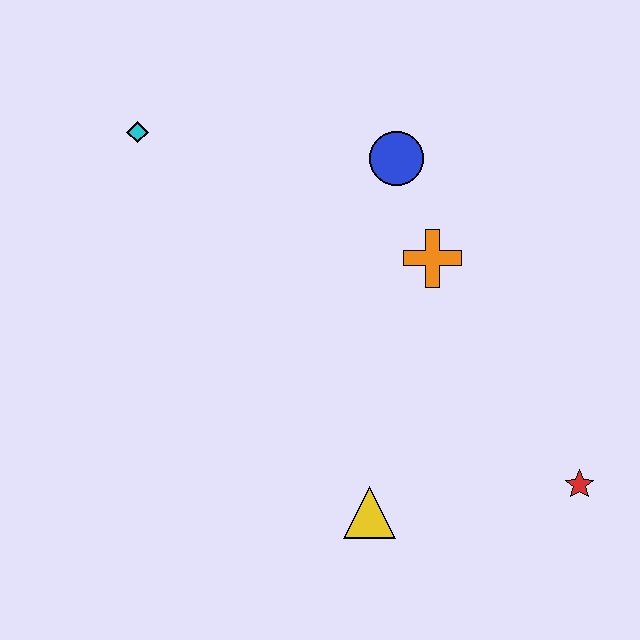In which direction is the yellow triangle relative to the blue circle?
The yellow triangle is below the blue circle.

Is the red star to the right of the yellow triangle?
Yes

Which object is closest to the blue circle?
The orange cross is closest to the blue circle.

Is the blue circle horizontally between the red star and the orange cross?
No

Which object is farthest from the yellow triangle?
The cyan diamond is farthest from the yellow triangle.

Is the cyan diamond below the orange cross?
No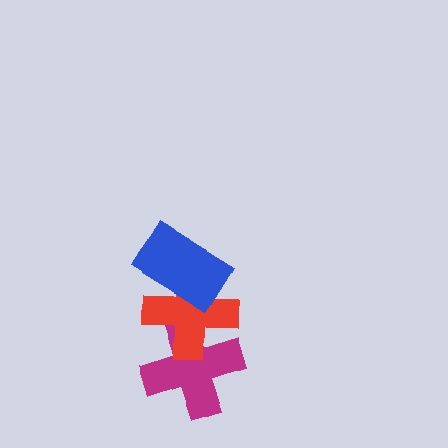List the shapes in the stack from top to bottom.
From top to bottom: the blue rectangle, the red cross, the magenta cross.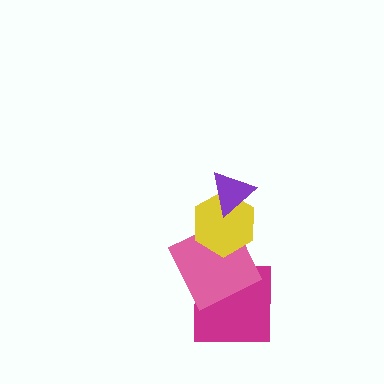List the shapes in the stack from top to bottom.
From top to bottom: the purple triangle, the yellow hexagon, the pink square, the magenta square.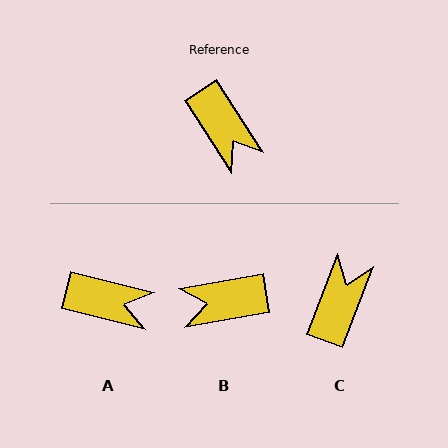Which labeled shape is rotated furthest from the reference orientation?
C, about 127 degrees away.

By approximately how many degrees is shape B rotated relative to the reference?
Approximately 113 degrees clockwise.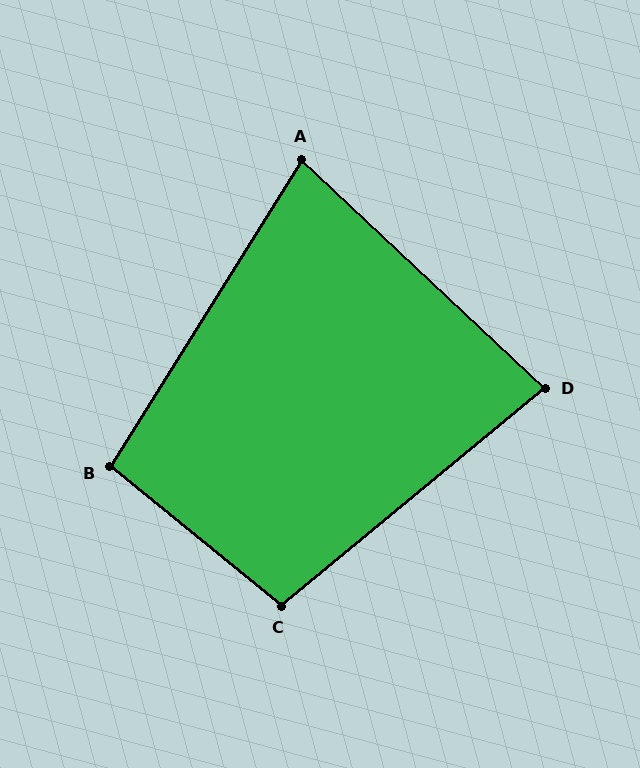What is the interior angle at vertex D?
Approximately 83 degrees (acute).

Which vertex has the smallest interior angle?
A, at approximately 79 degrees.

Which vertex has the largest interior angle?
C, at approximately 101 degrees.